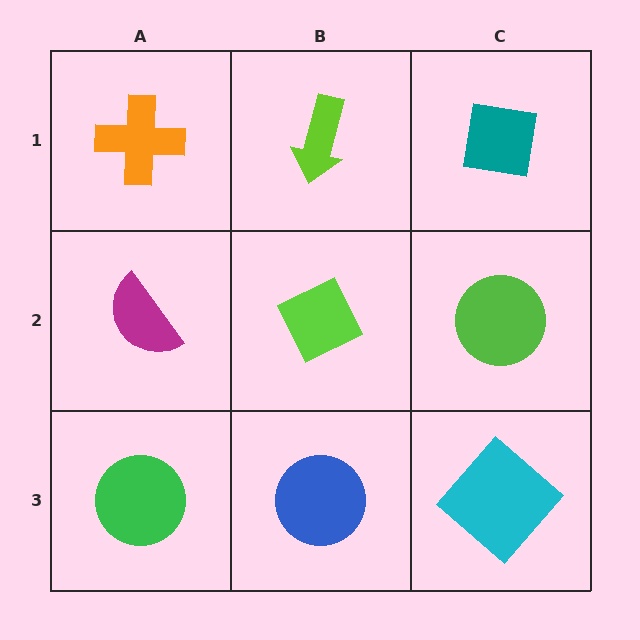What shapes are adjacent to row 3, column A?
A magenta semicircle (row 2, column A), a blue circle (row 3, column B).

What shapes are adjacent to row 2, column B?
A lime arrow (row 1, column B), a blue circle (row 3, column B), a magenta semicircle (row 2, column A), a lime circle (row 2, column C).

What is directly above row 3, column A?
A magenta semicircle.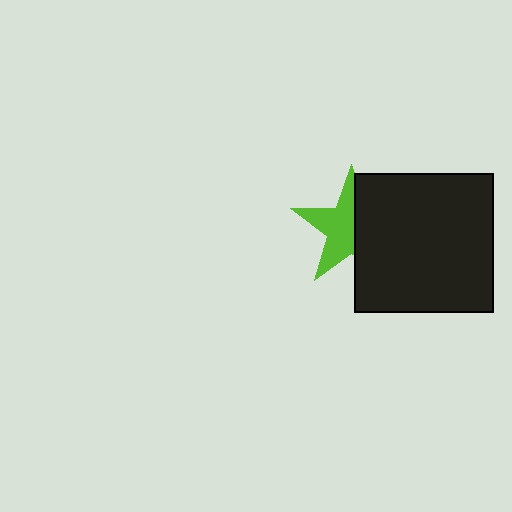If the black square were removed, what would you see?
You would see the complete lime star.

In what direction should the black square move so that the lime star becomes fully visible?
The black square should move right. That is the shortest direction to clear the overlap and leave the lime star fully visible.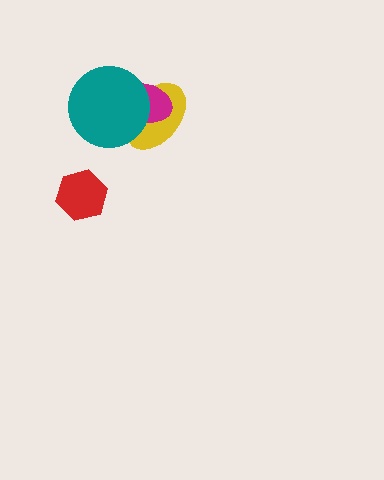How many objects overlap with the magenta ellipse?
2 objects overlap with the magenta ellipse.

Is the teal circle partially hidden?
No, no other shape covers it.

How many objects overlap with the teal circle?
2 objects overlap with the teal circle.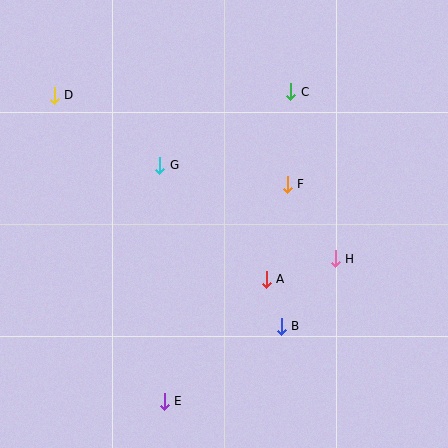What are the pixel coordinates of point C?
Point C is at (291, 92).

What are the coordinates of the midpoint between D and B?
The midpoint between D and B is at (168, 211).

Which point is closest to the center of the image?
Point A at (266, 279) is closest to the center.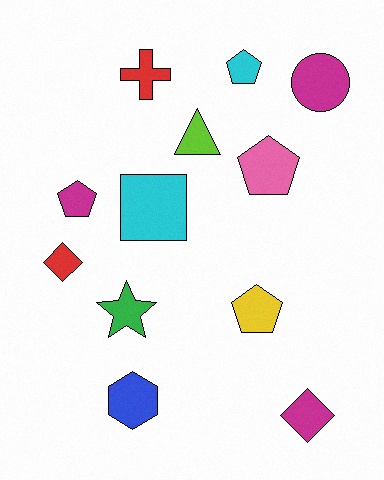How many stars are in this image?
There is 1 star.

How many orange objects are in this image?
There are no orange objects.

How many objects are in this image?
There are 12 objects.